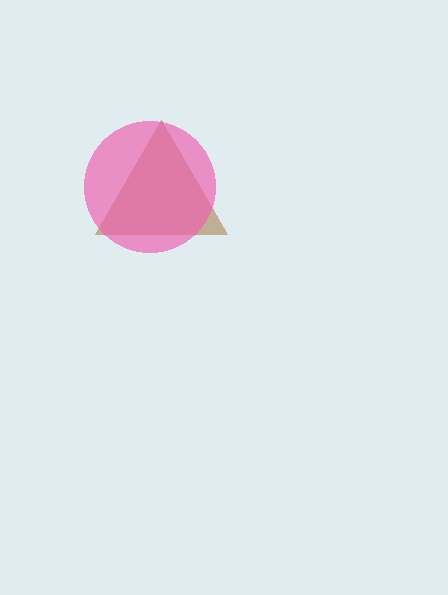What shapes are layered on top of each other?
The layered shapes are: a brown triangle, a pink circle.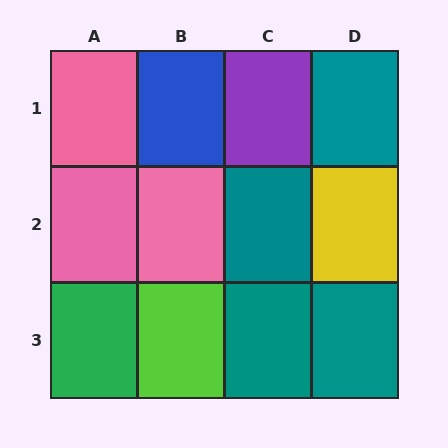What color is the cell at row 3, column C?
Teal.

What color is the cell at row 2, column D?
Yellow.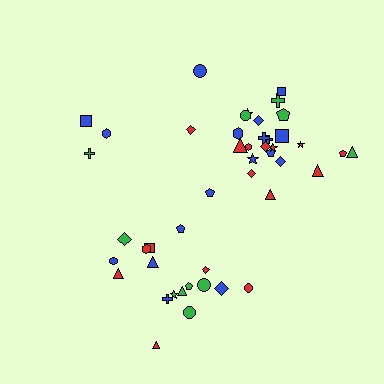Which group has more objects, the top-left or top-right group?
The top-right group.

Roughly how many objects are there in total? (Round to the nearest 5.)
Roughly 45 objects in total.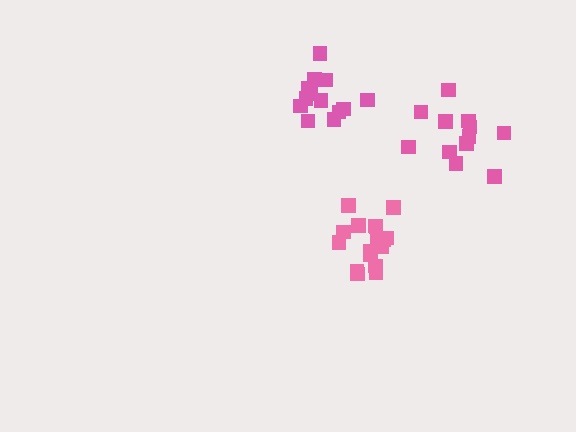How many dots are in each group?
Group 1: 12 dots, Group 2: 13 dots, Group 3: 17 dots (42 total).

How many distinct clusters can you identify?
There are 3 distinct clusters.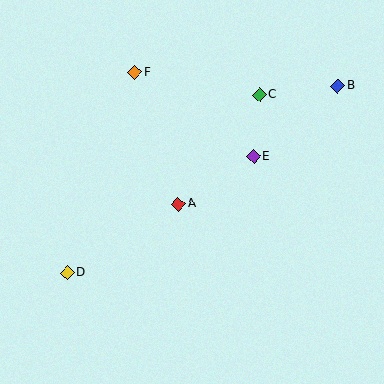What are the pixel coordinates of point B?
Point B is at (337, 86).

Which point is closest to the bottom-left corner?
Point D is closest to the bottom-left corner.